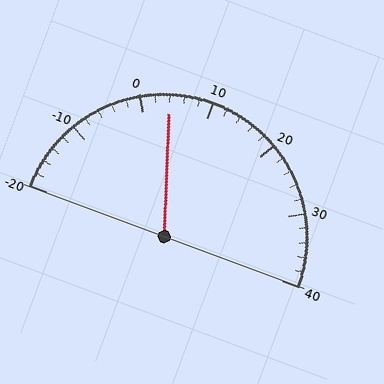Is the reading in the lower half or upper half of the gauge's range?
The reading is in the lower half of the range (-20 to 40).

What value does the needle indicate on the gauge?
The needle indicates approximately 4.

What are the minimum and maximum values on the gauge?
The gauge ranges from -20 to 40.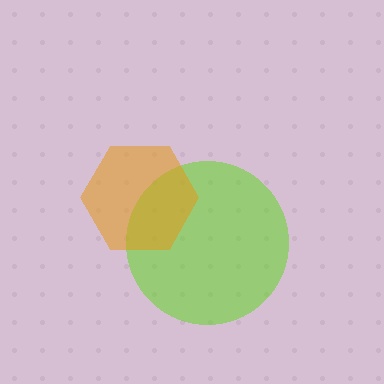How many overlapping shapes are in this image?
There are 2 overlapping shapes in the image.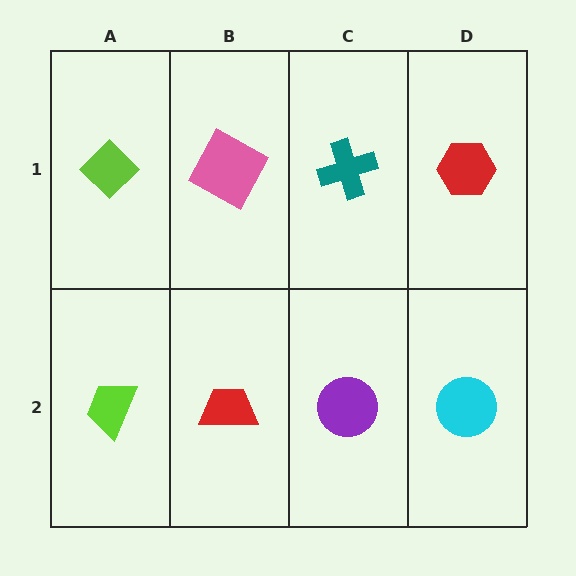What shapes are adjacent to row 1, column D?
A cyan circle (row 2, column D), a teal cross (row 1, column C).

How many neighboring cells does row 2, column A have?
2.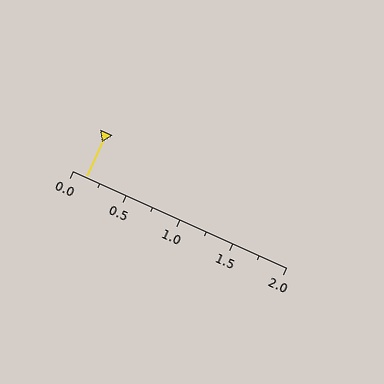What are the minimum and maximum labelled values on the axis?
The axis runs from 0.0 to 2.0.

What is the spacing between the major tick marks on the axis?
The major ticks are spaced 0.5 apart.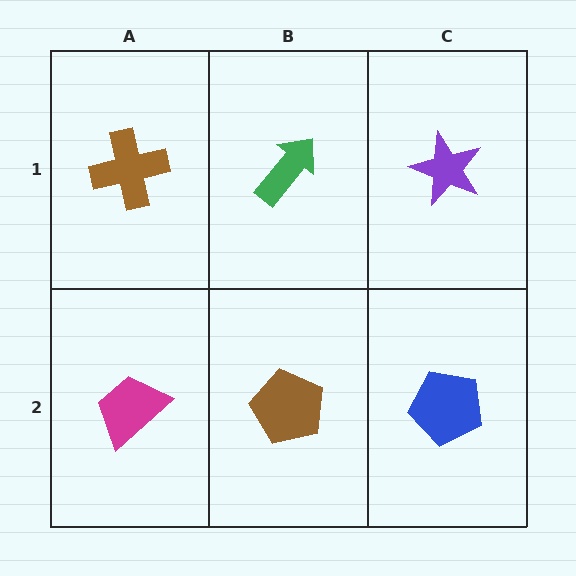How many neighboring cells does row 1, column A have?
2.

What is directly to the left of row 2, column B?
A magenta trapezoid.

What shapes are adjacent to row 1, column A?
A magenta trapezoid (row 2, column A), a green arrow (row 1, column B).